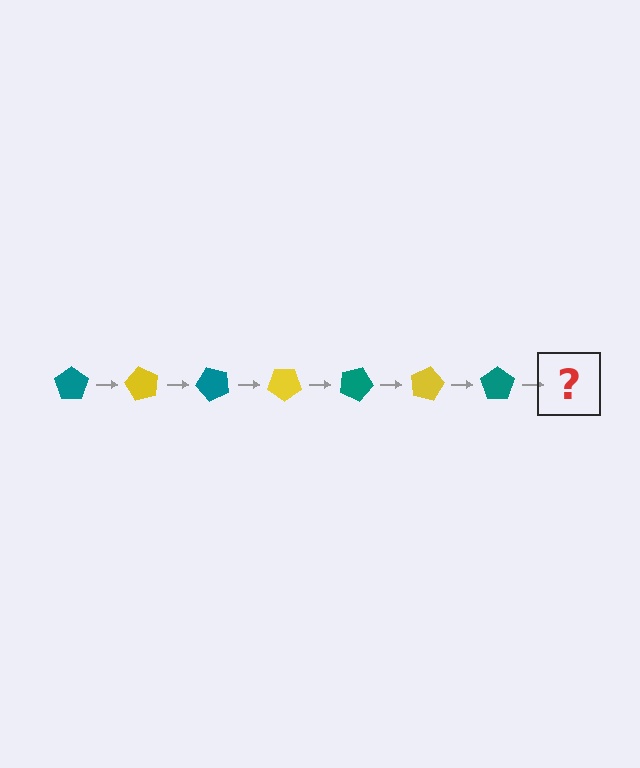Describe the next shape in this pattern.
It should be a yellow pentagon, rotated 420 degrees from the start.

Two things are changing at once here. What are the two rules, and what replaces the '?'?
The two rules are that it rotates 60 degrees each step and the color cycles through teal and yellow. The '?' should be a yellow pentagon, rotated 420 degrees from the start.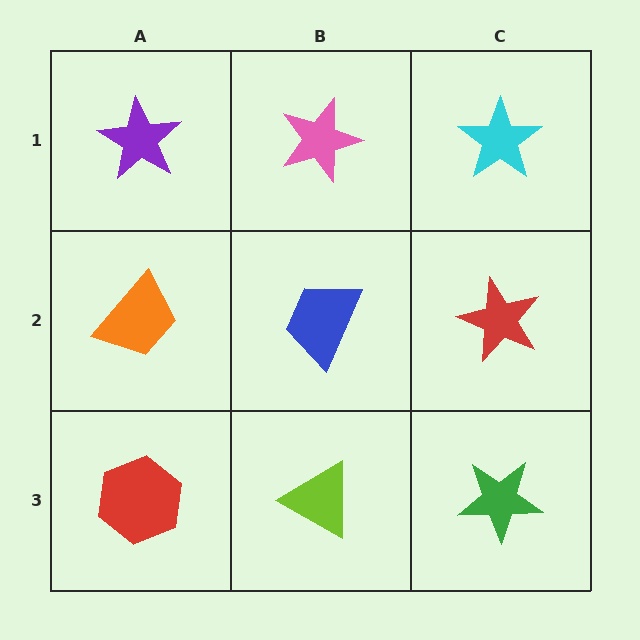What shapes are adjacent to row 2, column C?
A cyan star (row 1, column C), a green star (row 3, column C), a blue trapezoid (row 2, column B).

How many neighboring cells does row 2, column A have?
3.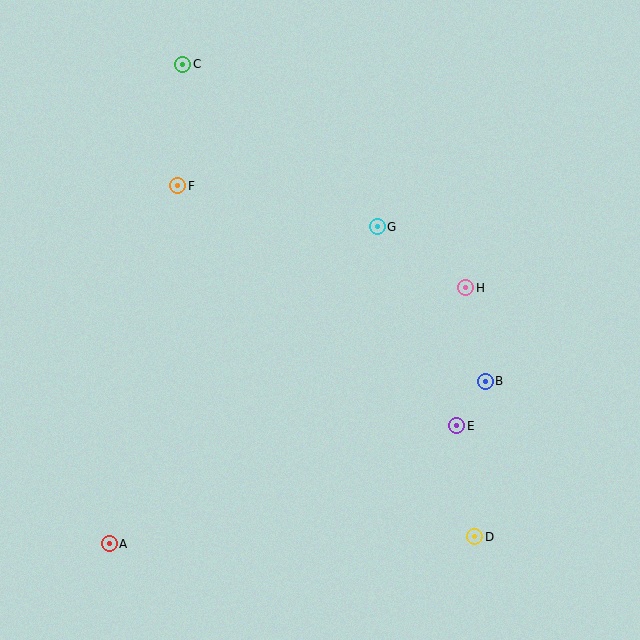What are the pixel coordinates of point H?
Point H is at (466, 288).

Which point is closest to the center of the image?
Point G at (377, 227) is closest to the center.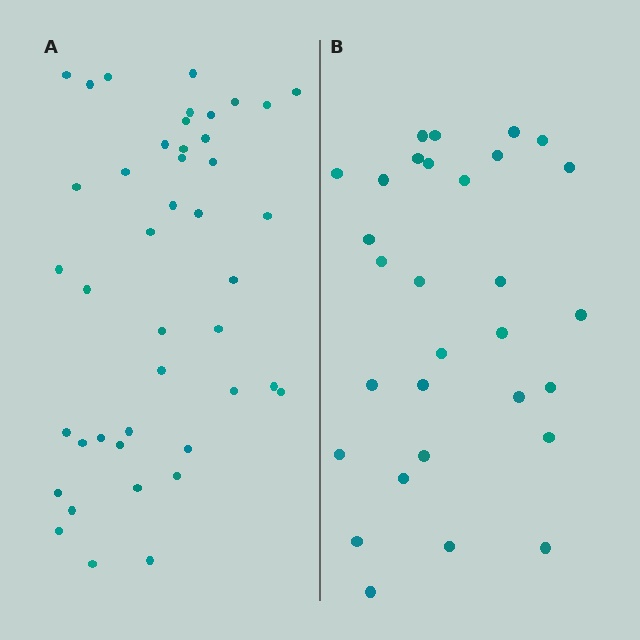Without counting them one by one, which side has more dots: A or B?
Region A (the left region) has more dots.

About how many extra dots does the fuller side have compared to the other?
Region A has approximately 15 more dots than region B.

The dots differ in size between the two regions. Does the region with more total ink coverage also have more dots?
No. Region B has more total ink coverage because its dots are larger, but region A actually contains more individual dots. Total area can be misleading — the number of items is what matters here.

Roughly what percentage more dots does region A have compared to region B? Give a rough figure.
About 45% more.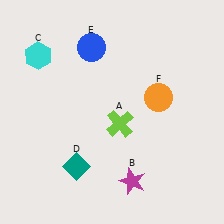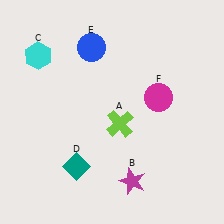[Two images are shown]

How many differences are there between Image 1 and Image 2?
There is 1 difference between the two images.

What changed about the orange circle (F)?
In Image 1, F is orange. In Image 2, it changed to magenta.